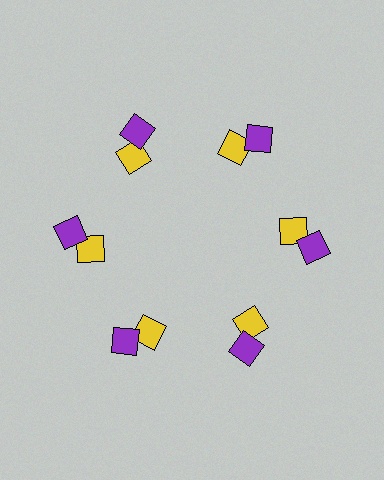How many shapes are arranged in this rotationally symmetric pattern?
There are 12 shapes, arranged in 6 groups of 2.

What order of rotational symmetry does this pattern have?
This pattern has 6-fold rotational symmetry.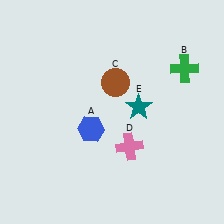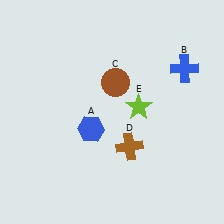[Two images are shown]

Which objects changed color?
B changed from green to blue. D changed from pink to brown. E changed from teal to lime.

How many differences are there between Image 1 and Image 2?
There are 3 differences between the two images.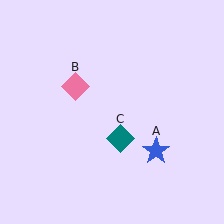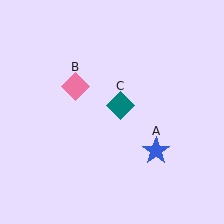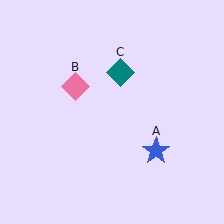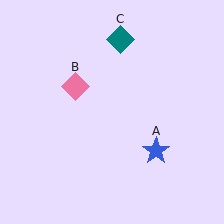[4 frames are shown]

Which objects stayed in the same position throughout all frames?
Blue star (object A) and pink diamond (object B) remained stationary.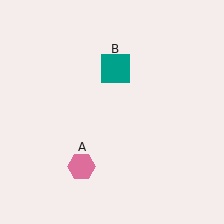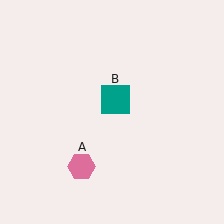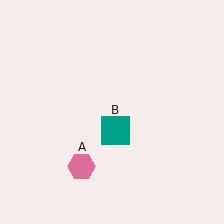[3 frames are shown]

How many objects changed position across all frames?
1 object changed position: teal square (object B).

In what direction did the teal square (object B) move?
The teal square (object B) moved down.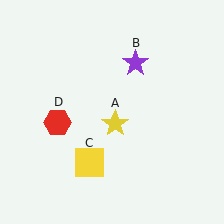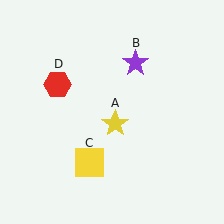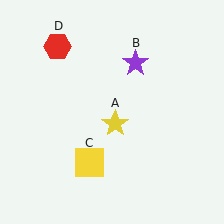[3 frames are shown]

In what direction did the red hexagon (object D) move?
The red hexagon (object D) moved up.